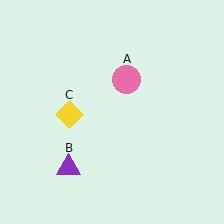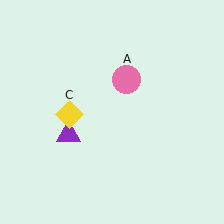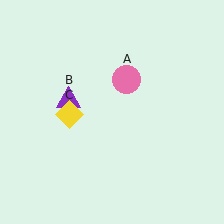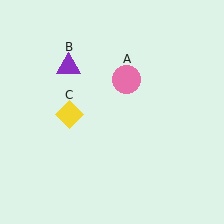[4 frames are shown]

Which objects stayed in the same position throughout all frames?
Pink circle (object A) and yellow diamond (object C) remained stationary.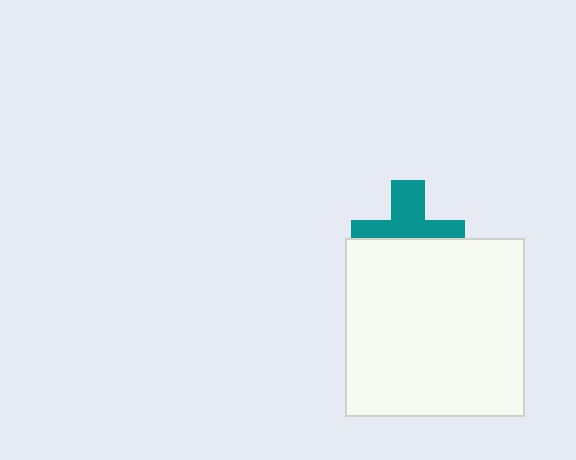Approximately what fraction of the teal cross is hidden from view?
Roughly 48% of the teal cross is hidden behind the white square.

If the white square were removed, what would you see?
You would see the complete teal cross.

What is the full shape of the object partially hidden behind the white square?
The partially hidden object is a teal cross.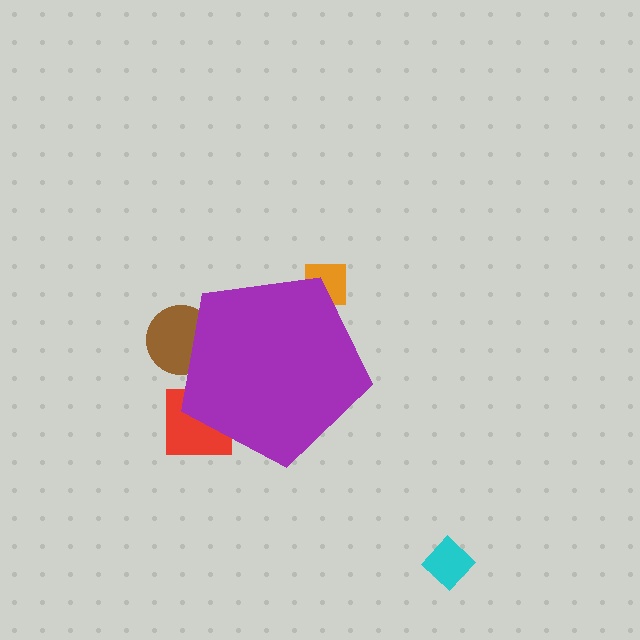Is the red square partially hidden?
Yes, the red square is partially hidden behind the purple pentagon.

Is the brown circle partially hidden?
Yes, the brown circle is partially hidden behind the purple pentagon.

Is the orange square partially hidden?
Yes, the orange square is partially hidden behind the purple pentagon.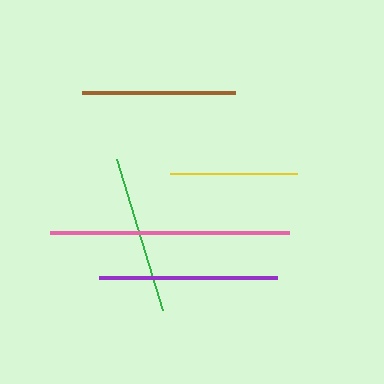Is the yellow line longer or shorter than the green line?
The green line is longer than the yellow line.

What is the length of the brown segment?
The brown segment is approximately 153 pixels long.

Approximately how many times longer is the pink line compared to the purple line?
The pink line is approximately 1.3 times the length of the purple line.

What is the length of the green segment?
The green segment is approximately 158 pixels long.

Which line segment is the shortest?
The yellow line is the shortest at approximately 128 pixels.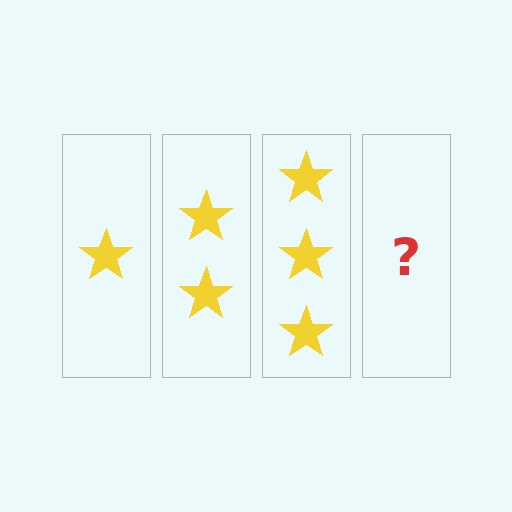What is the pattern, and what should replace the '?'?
The pattern is that each step adds one more star. The '?' should be 4 stars.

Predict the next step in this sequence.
The next step is 4 stars.